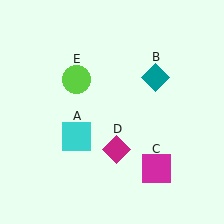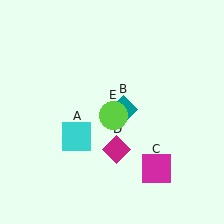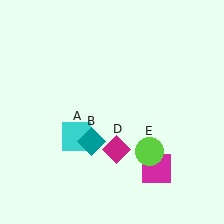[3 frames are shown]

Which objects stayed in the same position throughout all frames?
Cyan square (object A) and magenta square (object C) and magenta diamond (object D) remained stationary.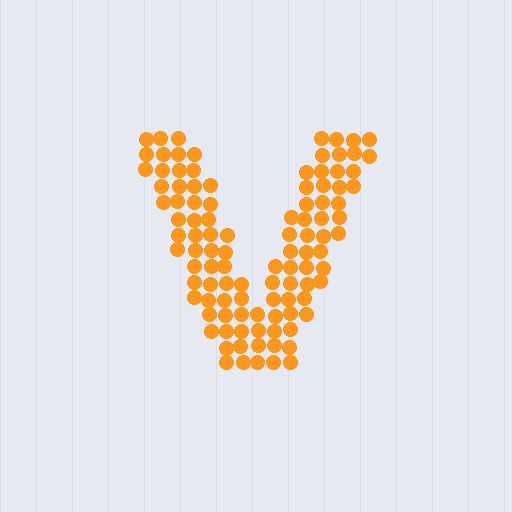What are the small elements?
The small elements are circles.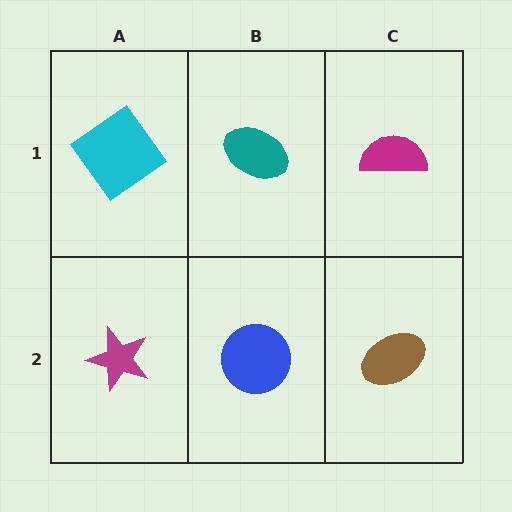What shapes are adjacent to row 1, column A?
A magenta star (row 2, column A), a teal ellipse (row 1, column B).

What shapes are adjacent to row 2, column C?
A magenta semicircle (row 1, column C), a blue circle (row 2, column B).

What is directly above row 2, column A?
A cyan diamond.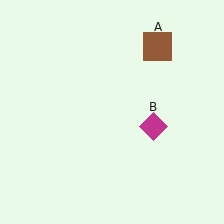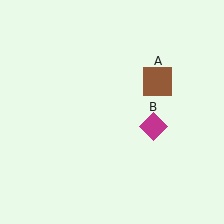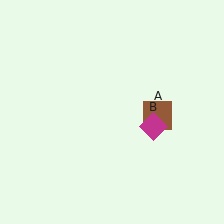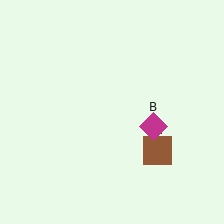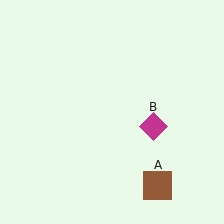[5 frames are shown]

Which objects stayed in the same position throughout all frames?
Magenta diamond (object B) remained stationary.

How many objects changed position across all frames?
1 object changed position: brown square (object A).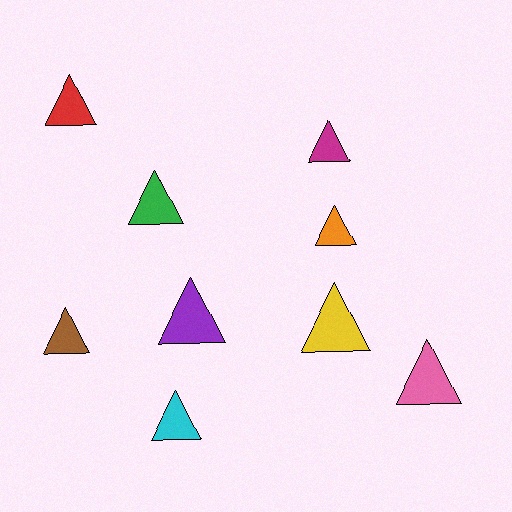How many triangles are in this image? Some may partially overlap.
There are 9 triangles.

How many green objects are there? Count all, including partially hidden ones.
There is 1 green object.